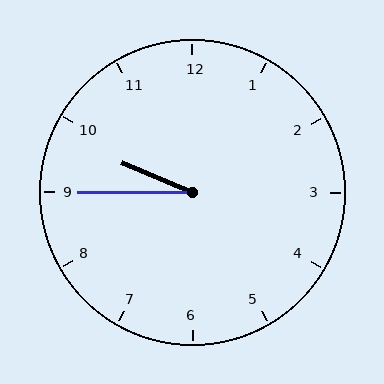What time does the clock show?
9:45.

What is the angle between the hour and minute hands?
Approximately 22 degrees.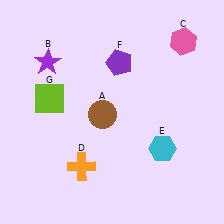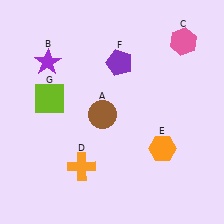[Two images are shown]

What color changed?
The hexagon (E) changed from cyan in Image 1 to orange in Image 2.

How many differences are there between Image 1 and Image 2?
There is 1 difference between the two images.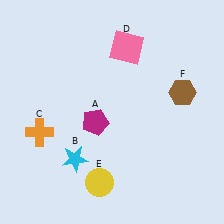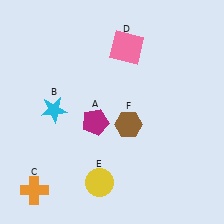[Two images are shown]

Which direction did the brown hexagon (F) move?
The brown hexagon (F) moved left.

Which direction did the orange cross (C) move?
The orange cross (C) moved down.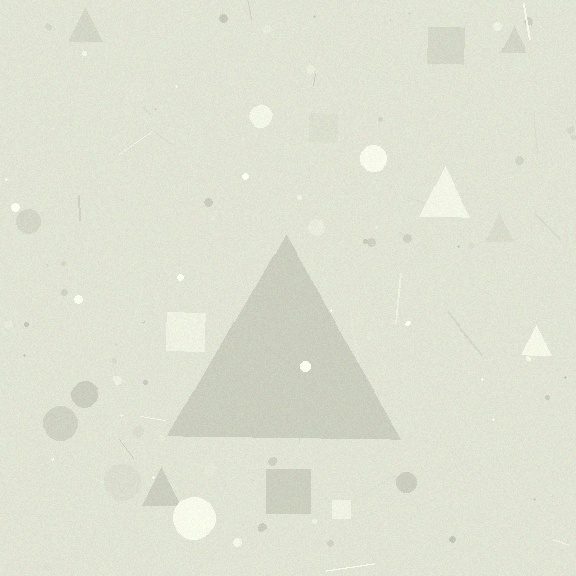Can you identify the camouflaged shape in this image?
The camouflaged shape is a triangle.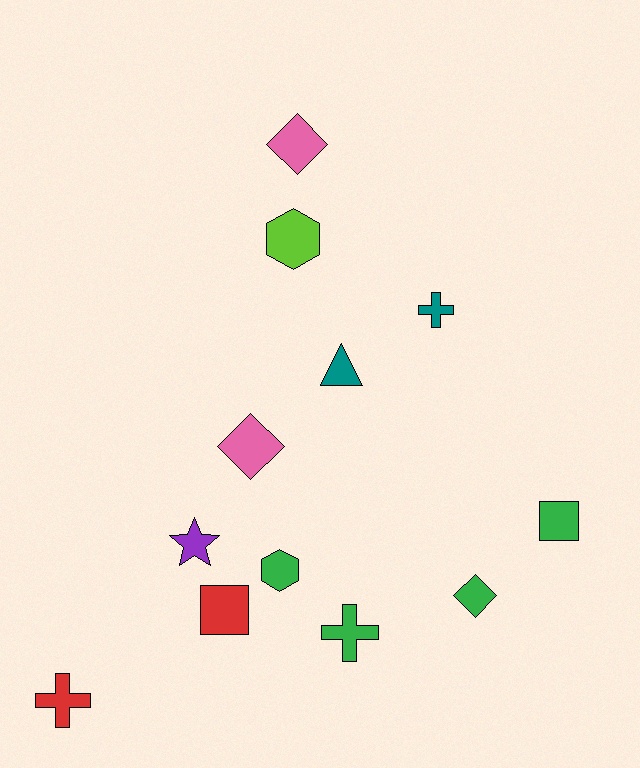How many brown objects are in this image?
There are no brown objects.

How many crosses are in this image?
There are 3 crosses.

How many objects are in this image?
There are 12 objects.